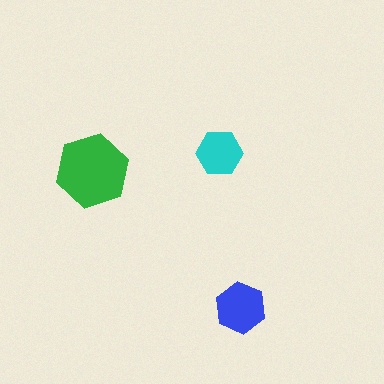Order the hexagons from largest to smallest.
the green one, the blue one, the cyan one.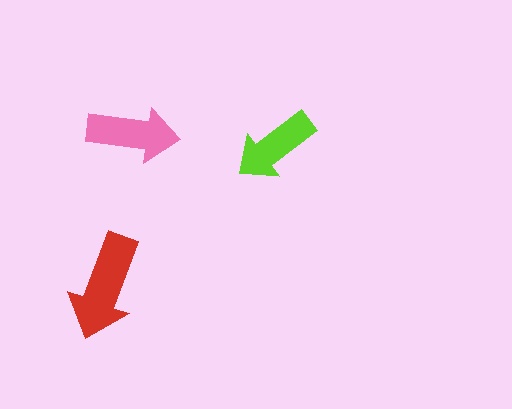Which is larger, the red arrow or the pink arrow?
The red one.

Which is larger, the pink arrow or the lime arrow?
The pink one.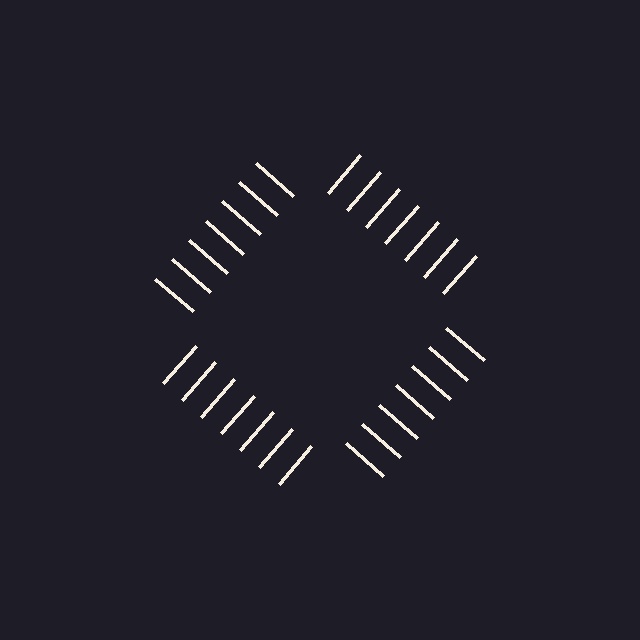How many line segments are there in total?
28 — 7 along each of the 4 edges.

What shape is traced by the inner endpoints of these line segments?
An illusory square — the line segments terminate on its edges but no continuous stroke is drawn.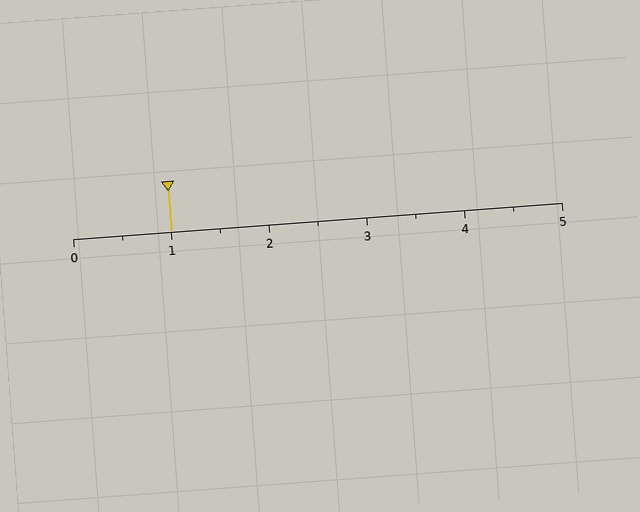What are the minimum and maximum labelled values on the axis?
The axis runs from 0 to 5.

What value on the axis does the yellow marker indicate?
The marker indicates approximately 1.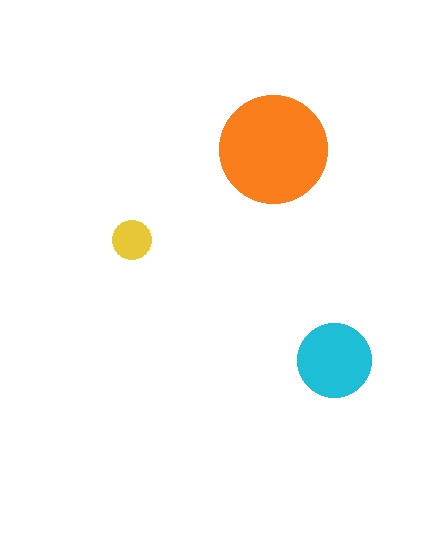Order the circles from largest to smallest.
the orange one, the cyan one, the yellow one.